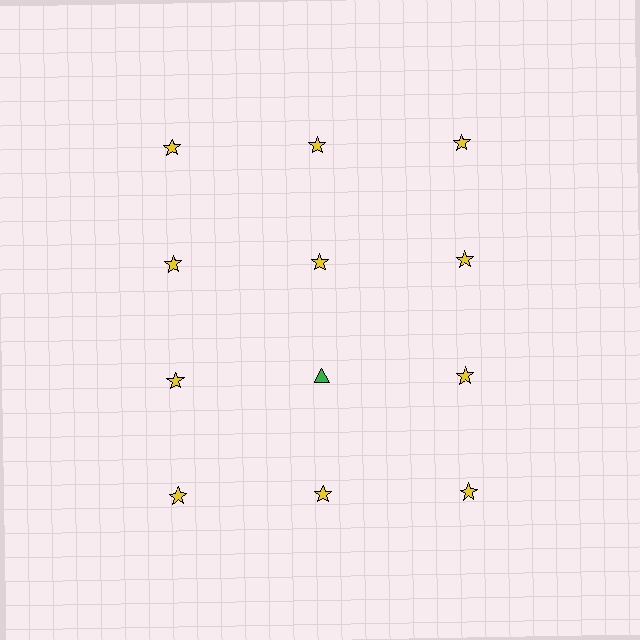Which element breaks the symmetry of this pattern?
The green triangle in the third row, second from left column breaks the symmetry. All other shapes are yellow stars.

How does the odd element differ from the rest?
It differs in both color (green instead of yellow) and shape (triangle instead of star).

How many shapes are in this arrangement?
There are 12 shapes arranged in a grid pattern.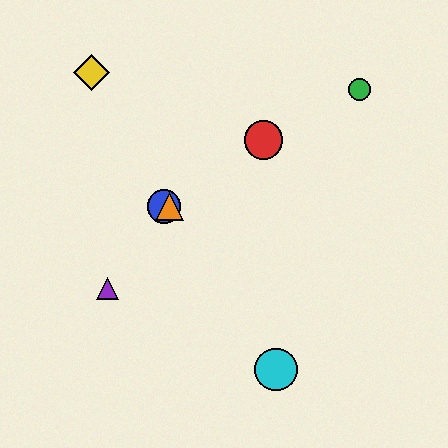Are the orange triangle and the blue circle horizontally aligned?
Yes, both are at y≈207.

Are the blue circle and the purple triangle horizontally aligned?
No, the blue circle is at y≈207 and the purple triangle is at y≈288.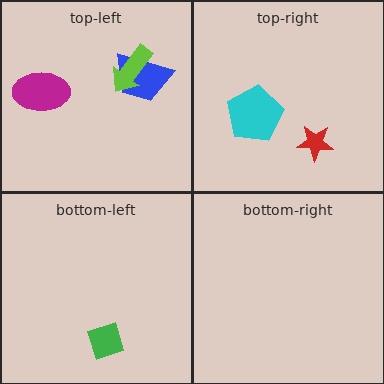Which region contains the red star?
The top-right region.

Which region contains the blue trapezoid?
The top-left region.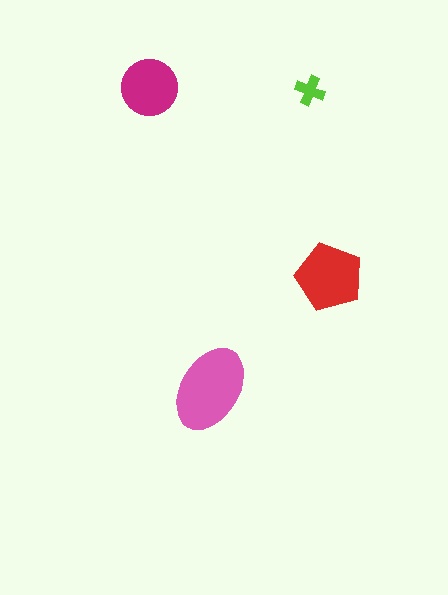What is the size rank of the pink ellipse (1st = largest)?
1st.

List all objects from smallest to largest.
The lime cross, the magenta circle, the red pentagon, the pink ellipse.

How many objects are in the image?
There are 4 objects in the image.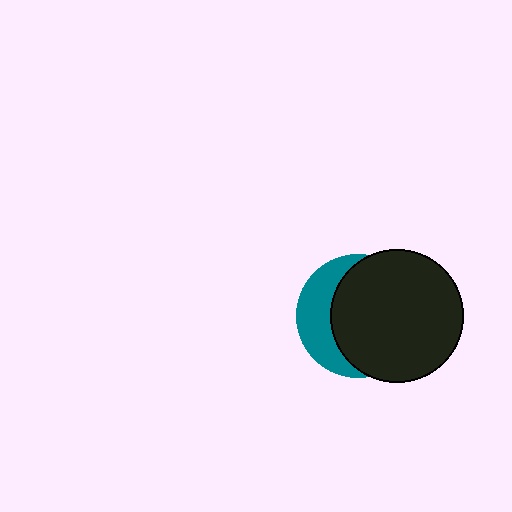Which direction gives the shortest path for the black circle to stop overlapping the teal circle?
Moving right gives the shortest separation.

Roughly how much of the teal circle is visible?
A small part of it is visible (roughly 33%).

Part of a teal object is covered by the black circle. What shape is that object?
It is a circle.